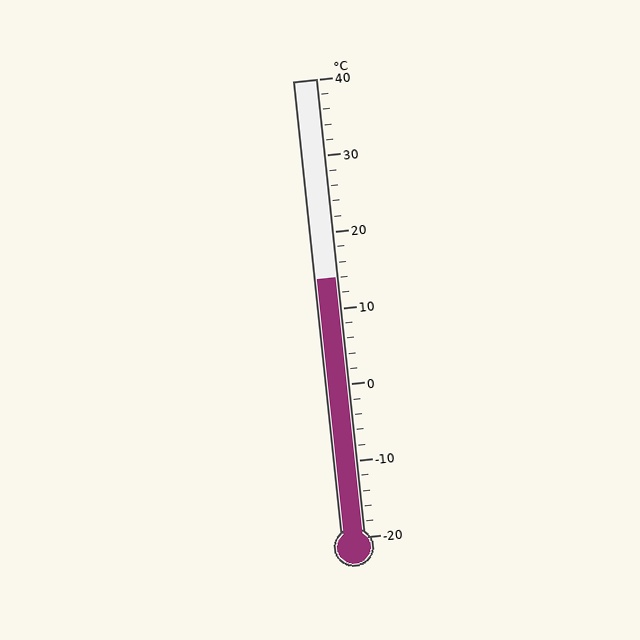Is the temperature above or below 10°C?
The temperature is above 10°C.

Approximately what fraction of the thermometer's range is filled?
The thermometer is filled to approximately 55% of its range.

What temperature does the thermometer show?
The thermometer shows approximately 14°C.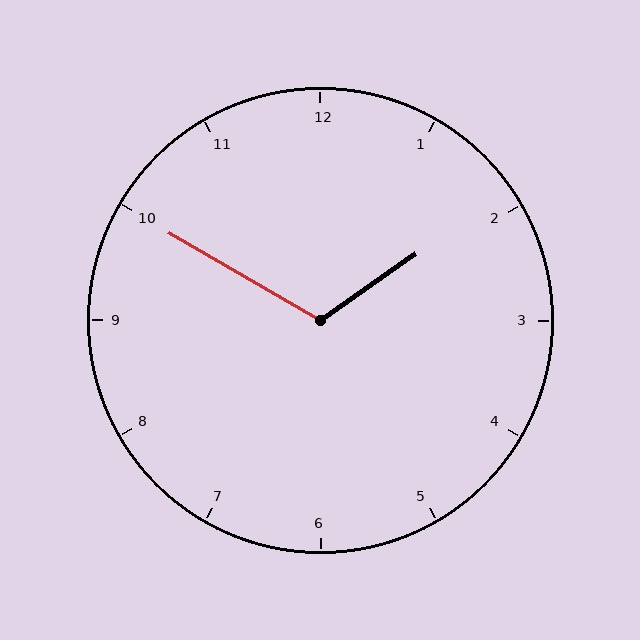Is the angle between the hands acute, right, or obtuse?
It is obtuse.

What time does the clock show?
1:50.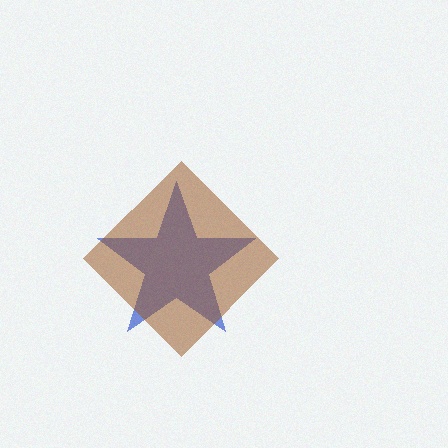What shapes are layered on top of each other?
The layered shapes are: a blue star, a brown diamond.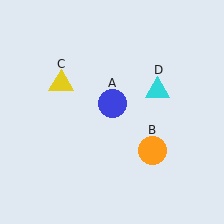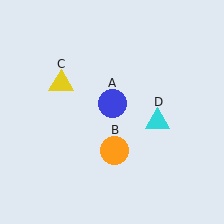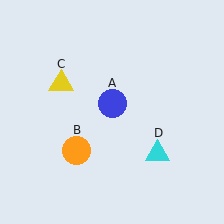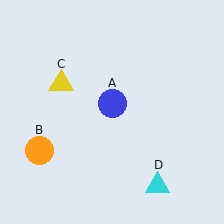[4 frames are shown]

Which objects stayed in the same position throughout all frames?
Blue circle (object A) and yellow triangle (object C) remained stationary.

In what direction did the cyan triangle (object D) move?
The cyan triangle (object D) moved down.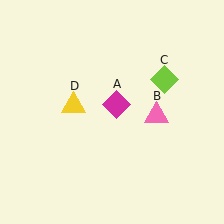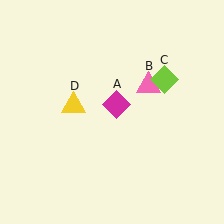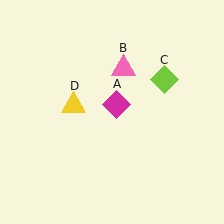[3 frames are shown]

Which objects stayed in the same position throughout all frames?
Magenta diamond (object A) and lime diamond (object C) and yellow triangle (object D) remained stationary.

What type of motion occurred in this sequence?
The pink triangle (object B) rotated counterclockwise around the center of the scene.